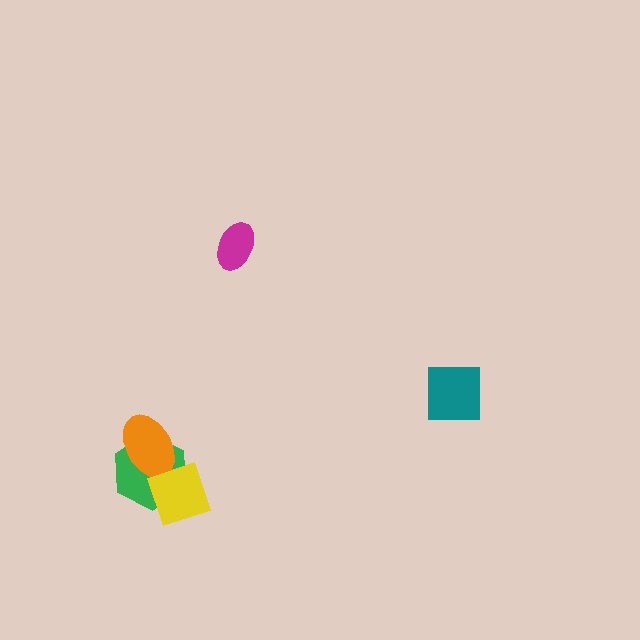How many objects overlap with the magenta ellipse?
0 objects overlap with the magenta ellipse.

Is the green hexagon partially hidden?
Yes, it is partially covered by another shape.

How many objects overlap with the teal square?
0 objects overlap with the teal square.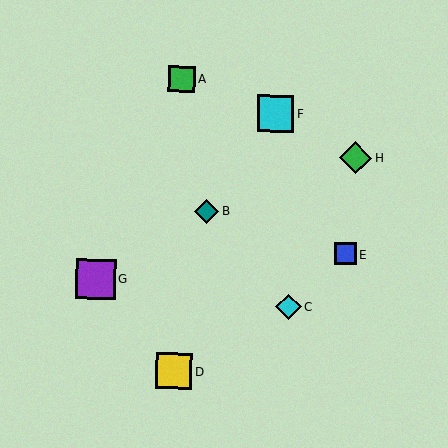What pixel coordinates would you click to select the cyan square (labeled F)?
Click at (276, 114) to select the cyan square F.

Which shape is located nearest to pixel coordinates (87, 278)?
The purple square (labeled G) at (96, 279) is nearest to that location.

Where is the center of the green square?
The center of the green square is at (182, 79).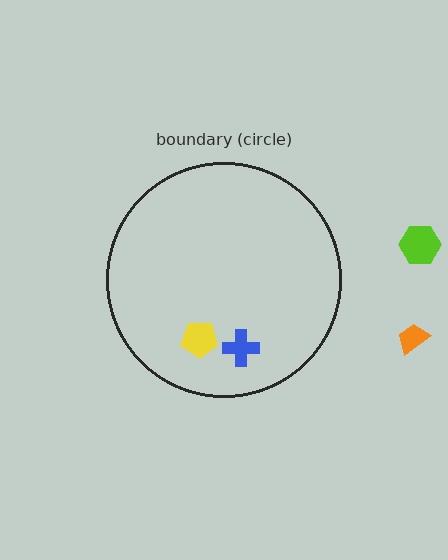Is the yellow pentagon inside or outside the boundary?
Inside.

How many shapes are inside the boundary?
2 inside, 2 outside.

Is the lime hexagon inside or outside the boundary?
Outside.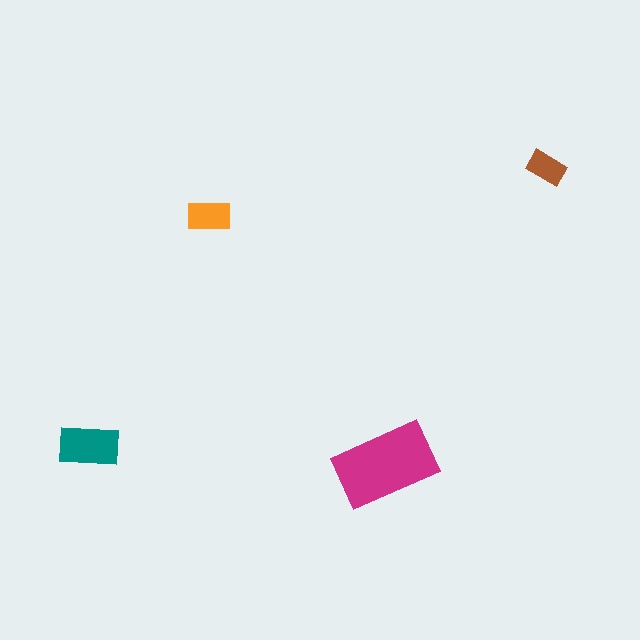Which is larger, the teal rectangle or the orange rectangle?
The teal one.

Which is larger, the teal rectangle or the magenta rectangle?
The magenta one.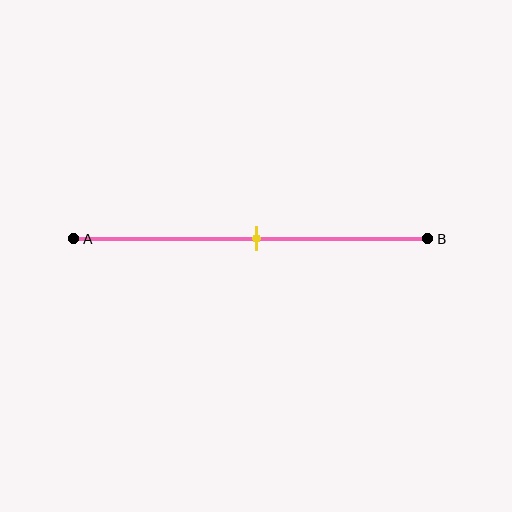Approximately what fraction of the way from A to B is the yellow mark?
The yellow mark is approximately 50% of the way from A to B.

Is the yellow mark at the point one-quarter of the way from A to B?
No, the mark is at about 50% from A, not at the 25% one-quarter point.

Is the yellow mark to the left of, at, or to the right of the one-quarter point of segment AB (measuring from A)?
The yellow mark is to the right of the one-quarter point of segment AB.